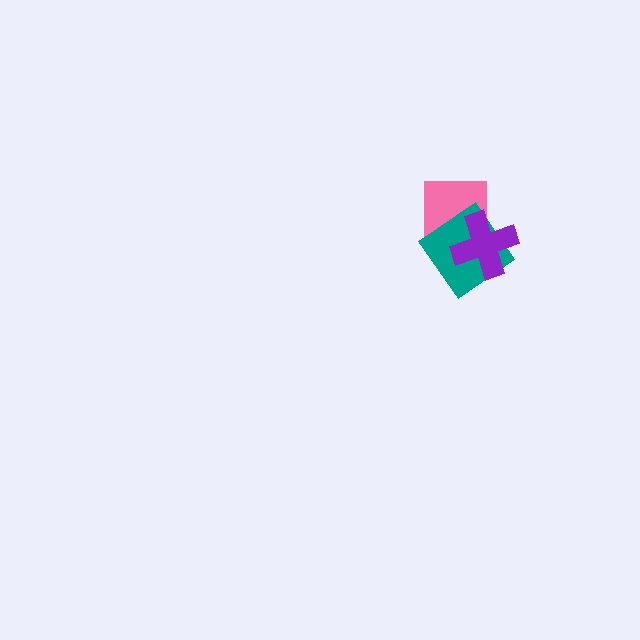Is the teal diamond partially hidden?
Yes, it is partially covered by another shape.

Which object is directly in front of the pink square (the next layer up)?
The teal diamond is directly in front of the pink square.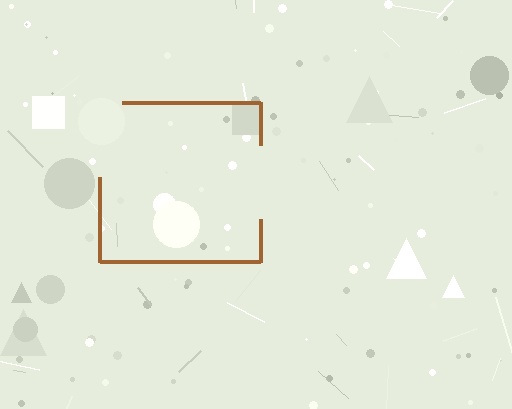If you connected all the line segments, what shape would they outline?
They would outline a square.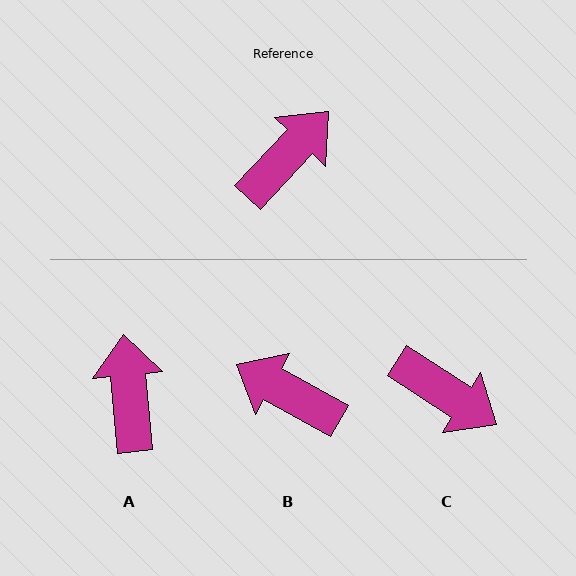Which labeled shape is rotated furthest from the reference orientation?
B, about 104 degrees away.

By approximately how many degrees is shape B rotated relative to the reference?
Approximately 104 degrees counter-clockwise.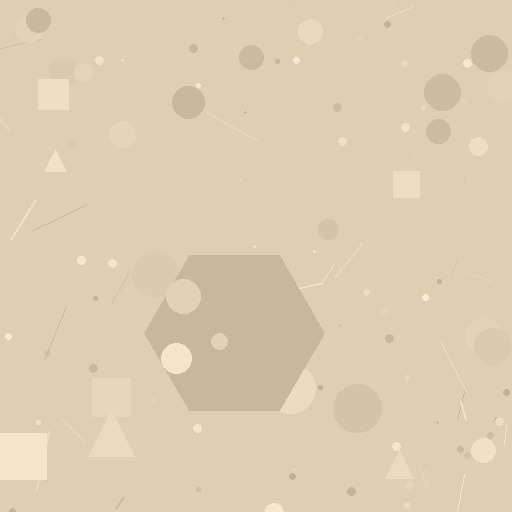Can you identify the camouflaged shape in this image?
The camouflaged shape is a hexagon.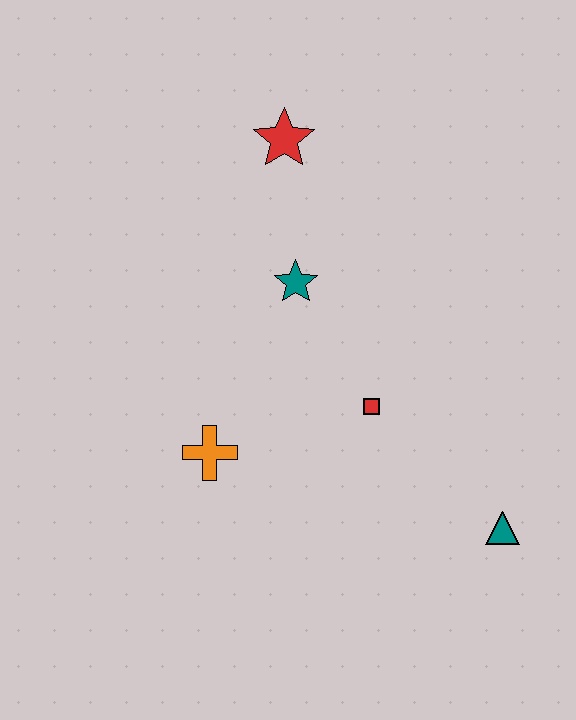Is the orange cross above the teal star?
No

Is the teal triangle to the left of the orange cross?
No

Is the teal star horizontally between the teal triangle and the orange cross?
Yes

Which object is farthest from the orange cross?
The red star is farthest from the orange cross.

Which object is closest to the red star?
The teal star is closest to the red star.